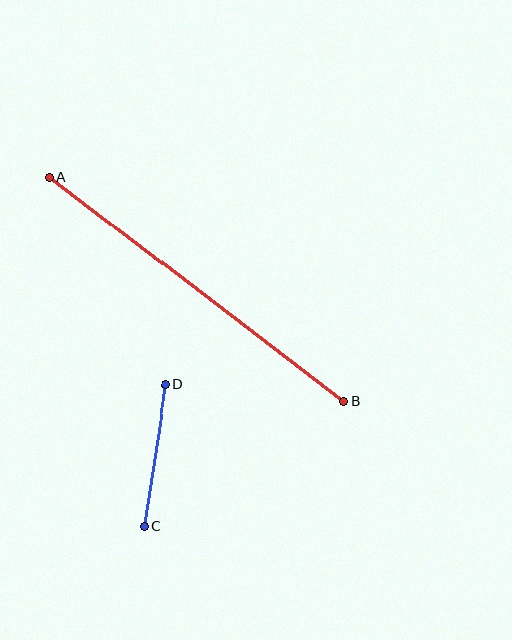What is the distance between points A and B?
The distance is approximately 370 pixels.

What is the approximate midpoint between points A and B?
The midpoint is at approximately (197, 289) pixels.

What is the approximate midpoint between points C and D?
The midpoint is at approximately (155, 455) pixels.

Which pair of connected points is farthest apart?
Points A and B are farthest apart.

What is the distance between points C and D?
The distance is approximately 143 pixels.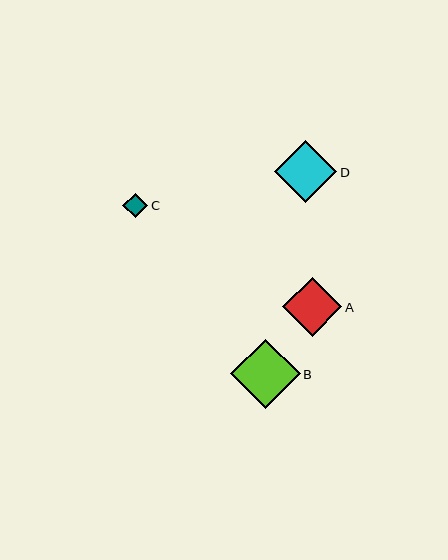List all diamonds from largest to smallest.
From largest to smallest: B, D, A, C.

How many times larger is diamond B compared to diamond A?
Diamond B is approximately 1.2 times the size of diamond A.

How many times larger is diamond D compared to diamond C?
Diamond D is approximately 2.5 times the size of diamond C.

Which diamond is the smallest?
Diamond C is the smallest with a size of approximately 25 pixels.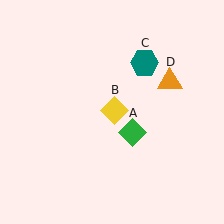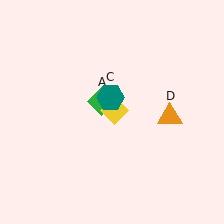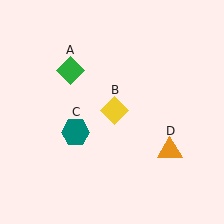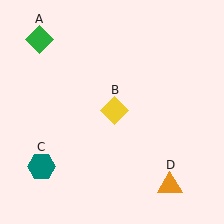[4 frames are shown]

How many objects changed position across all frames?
3 objects changed position: green diamond (object A), teal hexagon (object C), orange triangle (object D).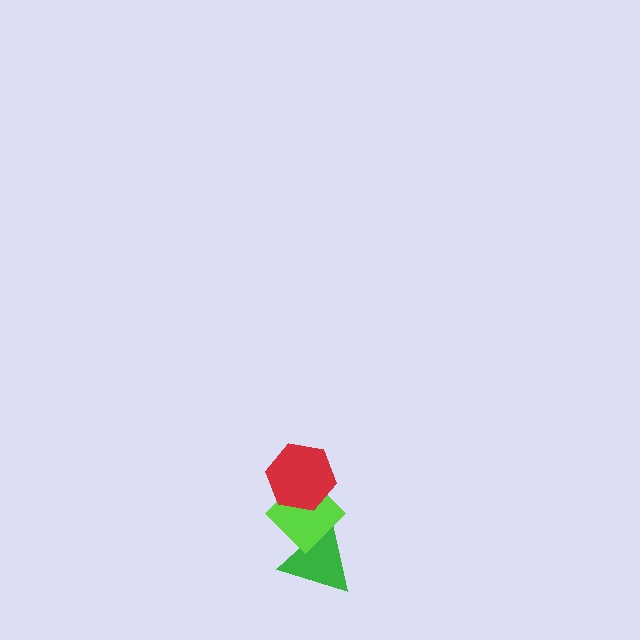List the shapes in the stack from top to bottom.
From top to bottom: the red hexagon, the lime diamond, the green triangle.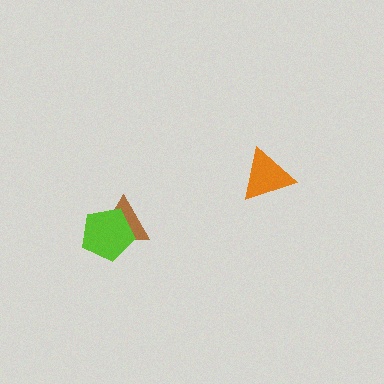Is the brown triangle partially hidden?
Yes, it is partially covered by another shape.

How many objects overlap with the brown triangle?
1 object overlaps with the brown triangle.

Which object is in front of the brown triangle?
The lime pentagon is in front of the brown triangle.